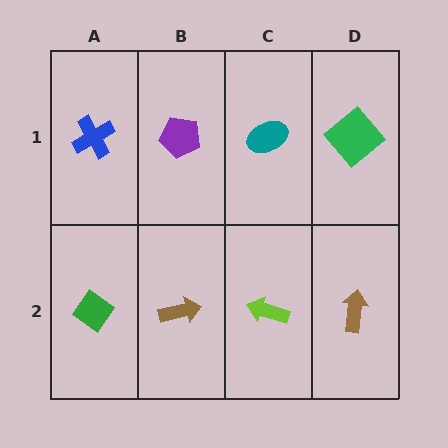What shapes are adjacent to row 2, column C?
A teal ellipse (row 1, column C), a brown arrow (row 2, column B), a brown arrow (row 2, column D).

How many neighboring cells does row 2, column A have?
2.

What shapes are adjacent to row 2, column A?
A blue cross (row 1, column A), a brown arrow (row 2, column B).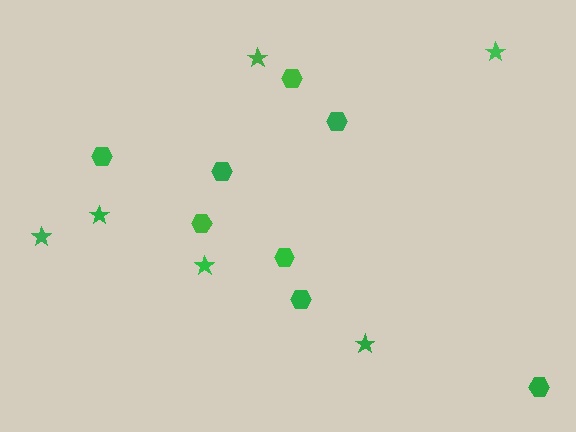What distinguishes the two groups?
There are 2 groups: one group of stars (6) and one group of hexagons (8).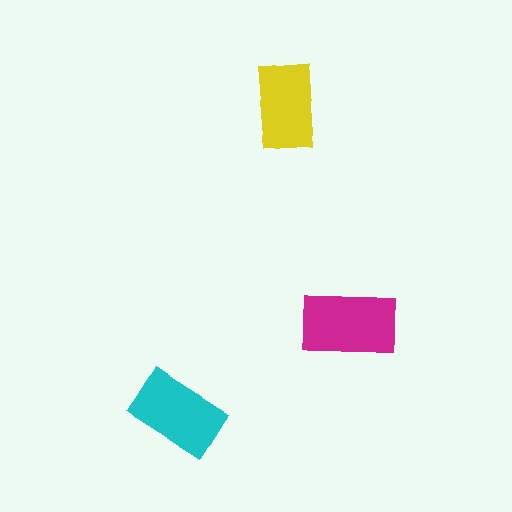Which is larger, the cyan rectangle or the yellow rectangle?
The cyan one.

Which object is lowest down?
The cyan rectangle is bottommost.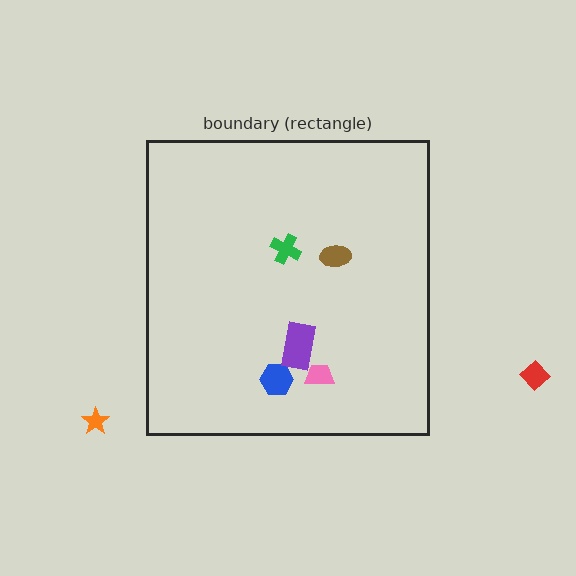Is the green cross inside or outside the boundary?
Inside.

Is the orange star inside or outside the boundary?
Outside.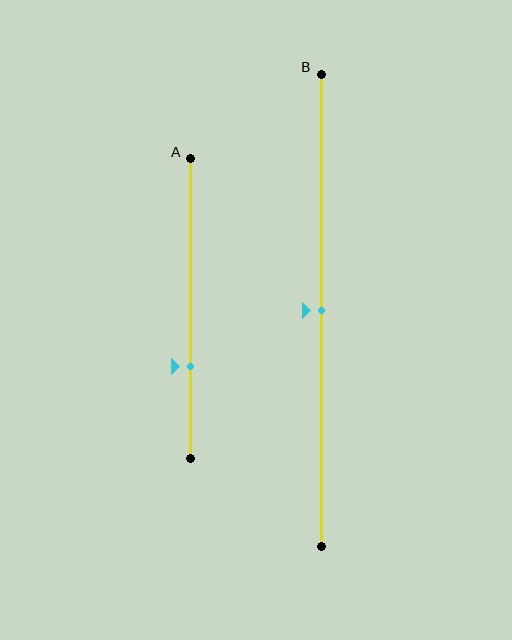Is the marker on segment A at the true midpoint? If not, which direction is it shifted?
No, the marker on segment A is shifted downward by about 19% of the segment length.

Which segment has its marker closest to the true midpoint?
Segment B has its marker closest to the true midpoint.